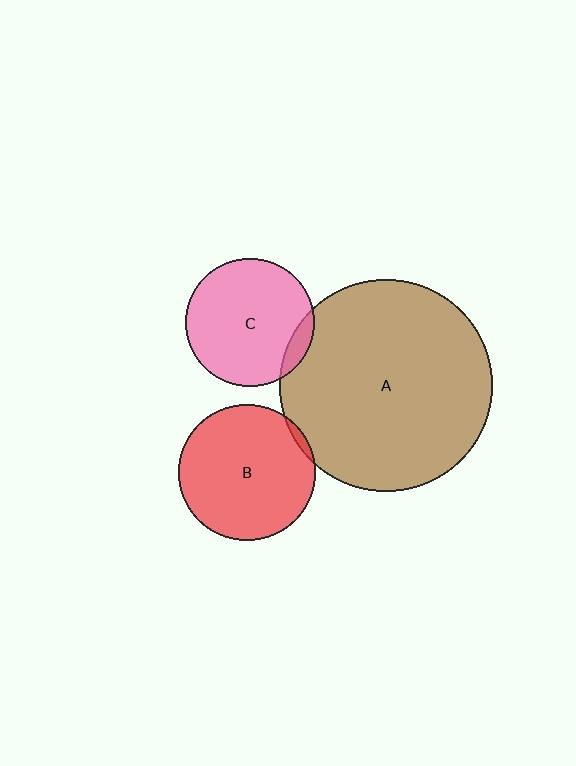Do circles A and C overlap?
Yes.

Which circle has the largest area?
Circle A (brown).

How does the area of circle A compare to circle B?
Approximately 2.4 times.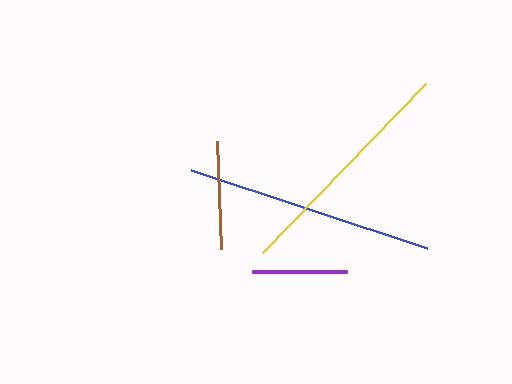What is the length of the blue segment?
The blue segment is approximately 248 pixels long.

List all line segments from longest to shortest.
From longest to shortest: blue, yellow, brown, purple.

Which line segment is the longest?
The blue line is the longest at approximately 248 pixels.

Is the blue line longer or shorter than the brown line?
The blue line is longer than the brown line.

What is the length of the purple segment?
The purple segment is approximately 95 pixels long.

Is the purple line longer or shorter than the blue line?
The blue line is longer than the purple line.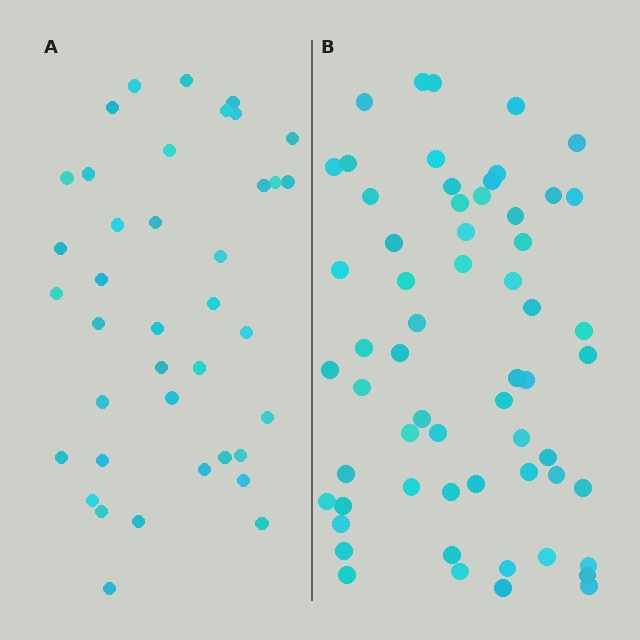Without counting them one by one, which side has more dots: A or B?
Region B (the right region) has more dots.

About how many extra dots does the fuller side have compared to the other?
Region B has approximately 20 more dots than region A.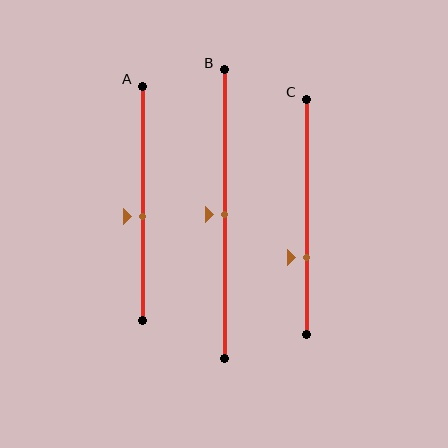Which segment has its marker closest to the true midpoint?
Segment B has its marker closest to the true midpoint.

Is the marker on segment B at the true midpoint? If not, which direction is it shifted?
Yes, the marker on segment B is at the true midpoint.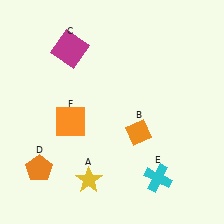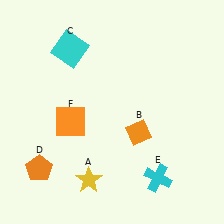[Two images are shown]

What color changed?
The square (C) changed from magenta in Image 1 to cyan in Image 2.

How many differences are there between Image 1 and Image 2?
There is 1 difference between the two images.